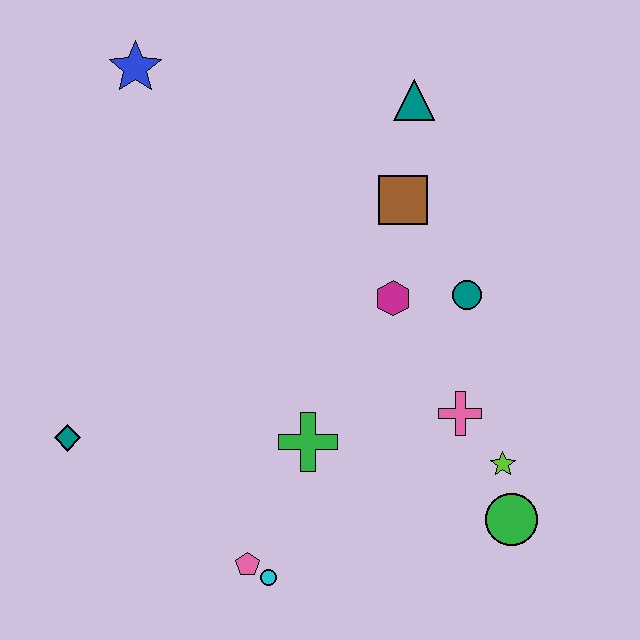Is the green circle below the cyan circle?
No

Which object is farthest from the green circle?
The blue star is farthest from the green circle.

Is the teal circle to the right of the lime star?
No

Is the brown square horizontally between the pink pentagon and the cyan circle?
No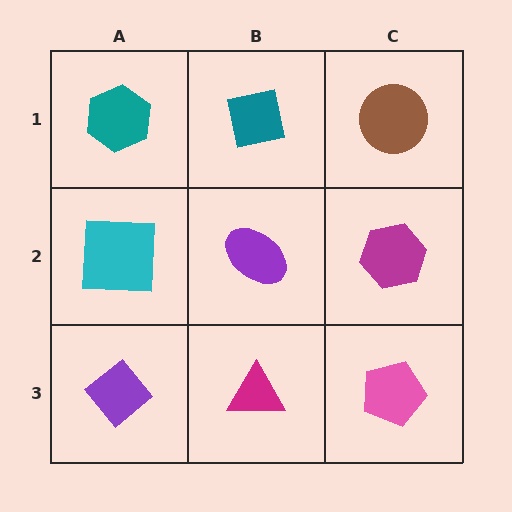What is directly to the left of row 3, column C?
A magenta triangle.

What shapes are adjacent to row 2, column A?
A teal hexagon (row 1, column A), a purple diamond (row 3, column A), a purple ellipse (row 2, column B).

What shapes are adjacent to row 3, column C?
A magenta hexagon (row 2, column C), a magenta triangle (row 3, column B).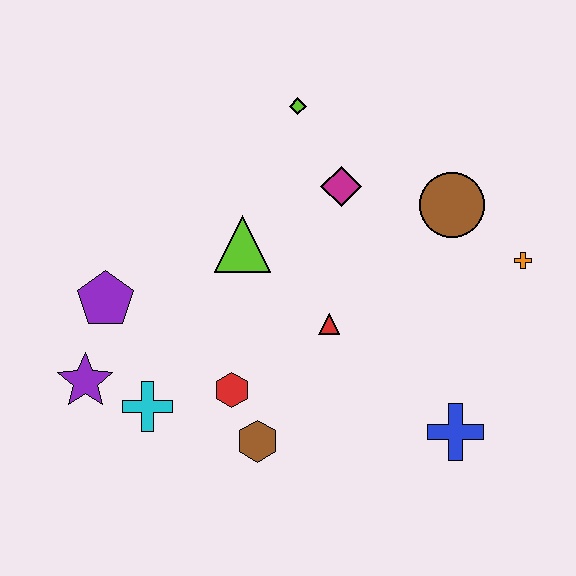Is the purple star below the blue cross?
No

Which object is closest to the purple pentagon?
The purple star is closest to the purple pentagon.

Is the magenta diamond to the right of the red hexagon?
Yes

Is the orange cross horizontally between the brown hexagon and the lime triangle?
No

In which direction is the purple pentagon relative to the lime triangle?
The purple pentagon is to the left of the lime triangle.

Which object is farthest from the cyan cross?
The orange cross is farthest from the cyan cross.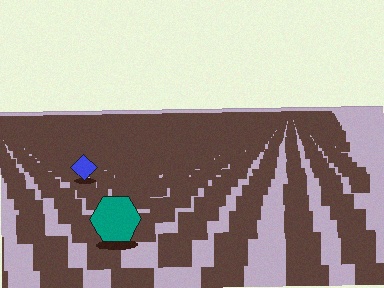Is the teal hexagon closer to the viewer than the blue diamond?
Yes. The teal hexagon is closer — you can tell from the texture gradient: the ground texture is coarser near it.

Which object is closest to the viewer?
The teal hexagon is closest. The texture marks near it are larger and more spread out.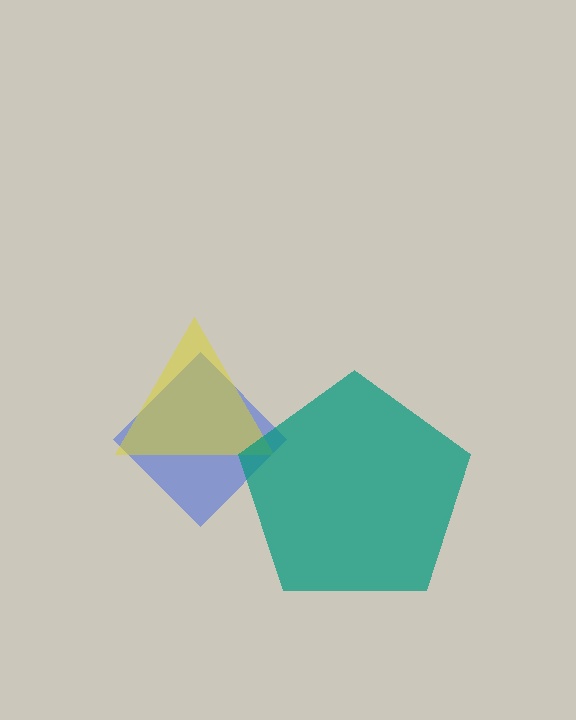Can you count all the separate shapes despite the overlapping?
Yes, there are 3 separate shapes.